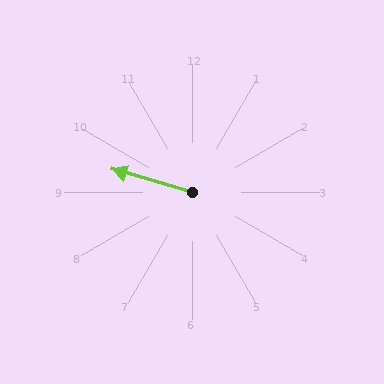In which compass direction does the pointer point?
West.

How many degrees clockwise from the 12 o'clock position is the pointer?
Approximately 286 degrees.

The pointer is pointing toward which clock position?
Roughly 10 o'clock.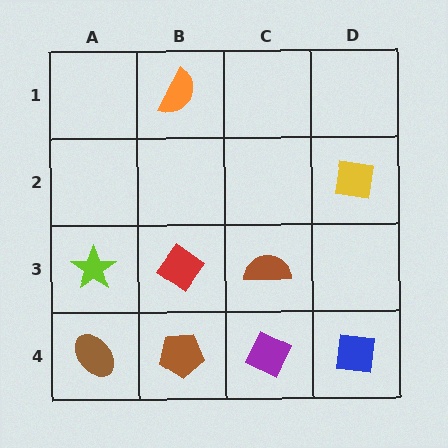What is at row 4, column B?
A brown pentagon.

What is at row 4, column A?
A brown ellipse.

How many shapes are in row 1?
1 shape.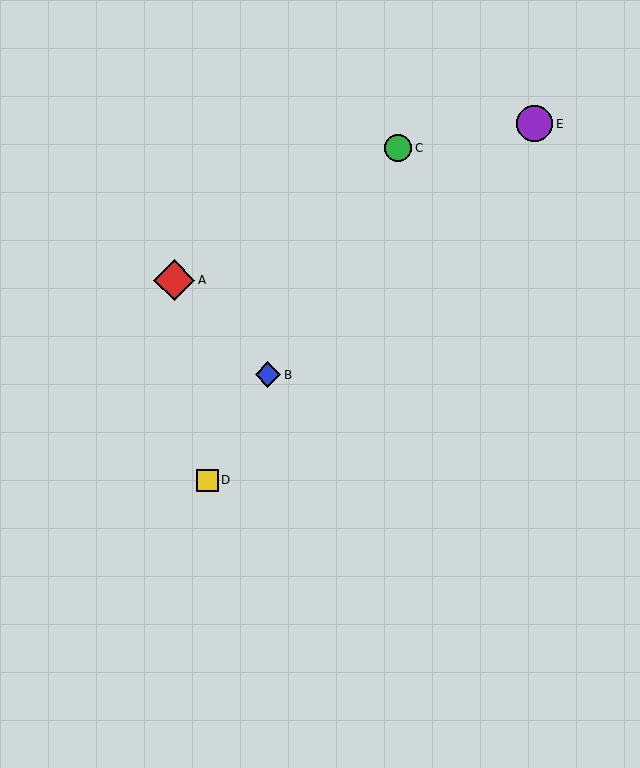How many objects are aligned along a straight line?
3 objects (B, C, D) are aligned along a straight line.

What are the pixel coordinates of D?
Object D is at (207, 480).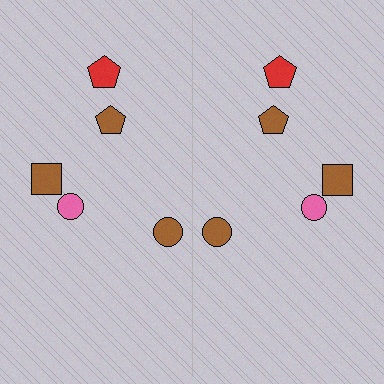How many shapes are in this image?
There are 10 shapes in this image.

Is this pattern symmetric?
Yes, this pattern has bilateral (reflection) symmetry.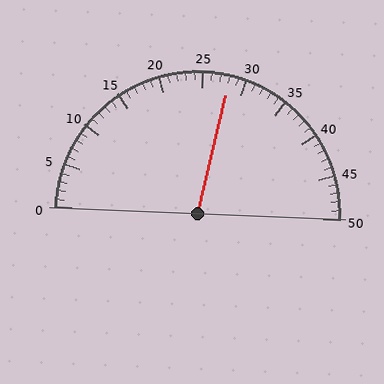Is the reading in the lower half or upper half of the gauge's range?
The reading is in the upper half of the range (0 to 50).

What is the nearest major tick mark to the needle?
The nearest major tick mark is 30.